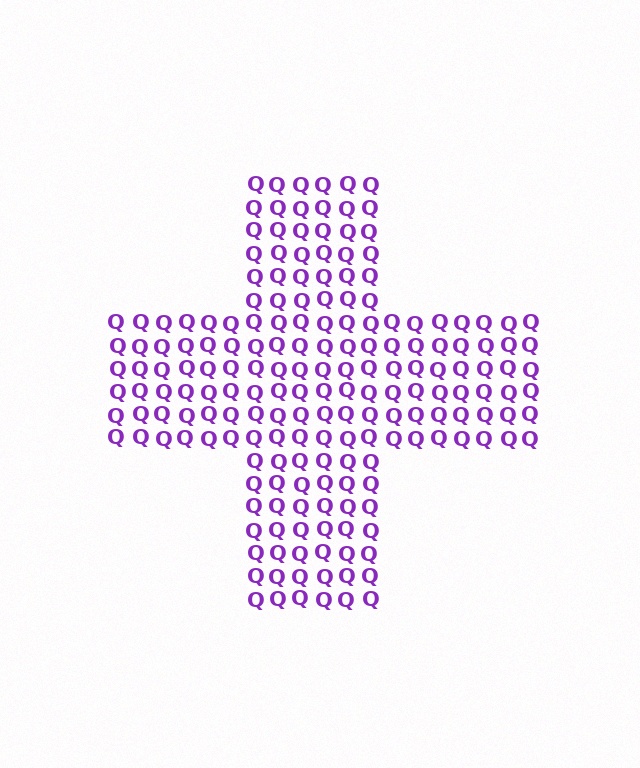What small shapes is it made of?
It is made of small letter Q's.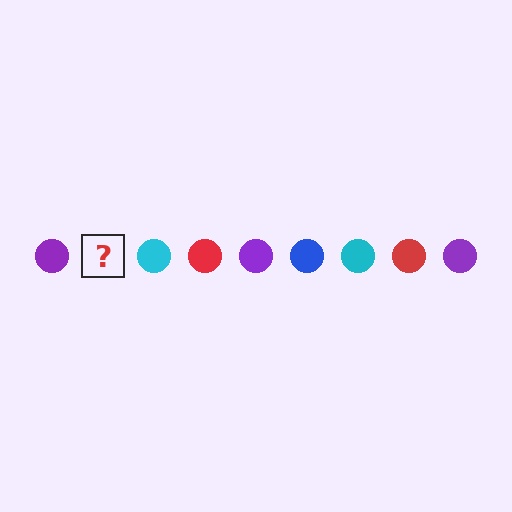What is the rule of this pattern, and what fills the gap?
The rule is that the pattern cycles through purple, blue, cyan, red circles. The gap should be filled with a blue circle.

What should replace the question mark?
The question mark should be replaced with a blue circle.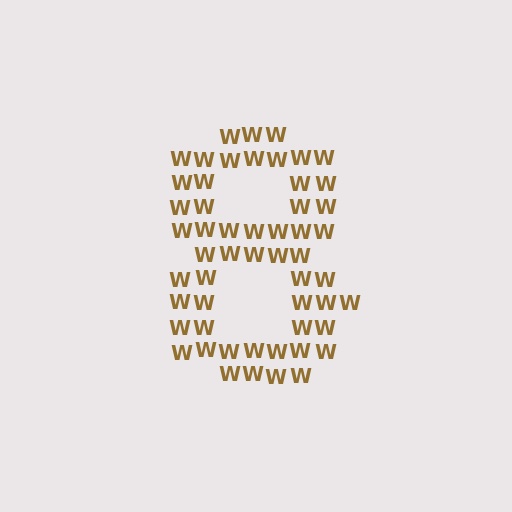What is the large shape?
The large shape is the digit 8.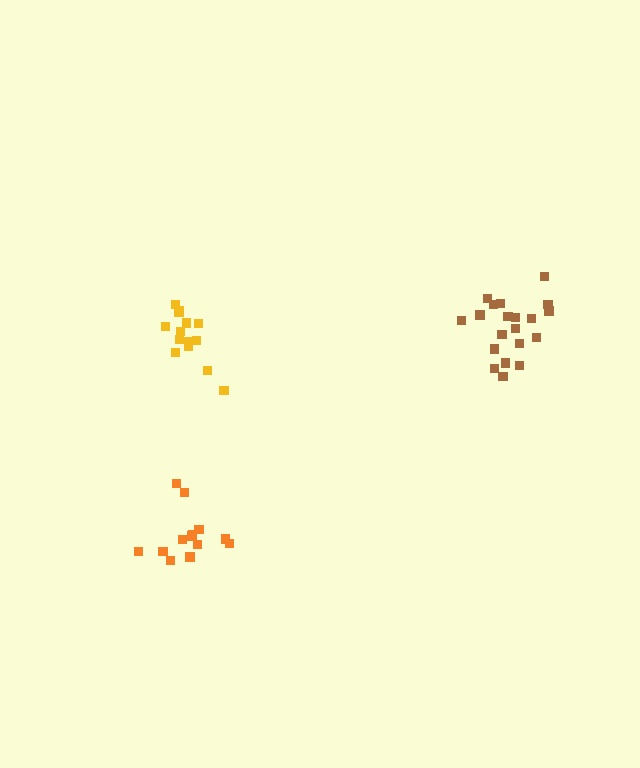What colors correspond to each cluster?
The clusters are colored: orange, yellow, brown.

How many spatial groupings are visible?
There are 3 spatial groupings.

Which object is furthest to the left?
The yellow cluster is leftmost.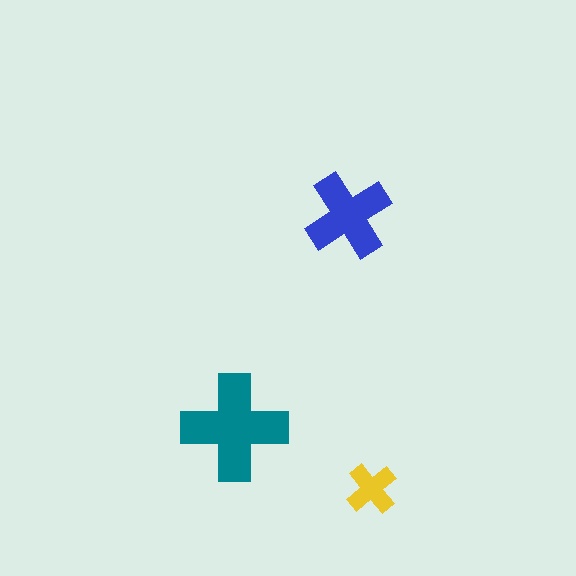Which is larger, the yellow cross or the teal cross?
The teal one.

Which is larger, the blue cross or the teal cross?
The teal one.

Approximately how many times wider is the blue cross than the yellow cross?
About 1.5 times wider.